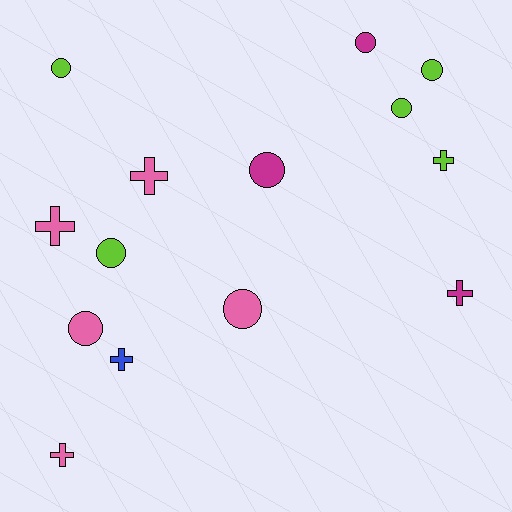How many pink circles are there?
There are 2 pink circles.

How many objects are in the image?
There are 14 objects.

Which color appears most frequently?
Lime, with 5 objects.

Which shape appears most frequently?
Circle, with 8 objects.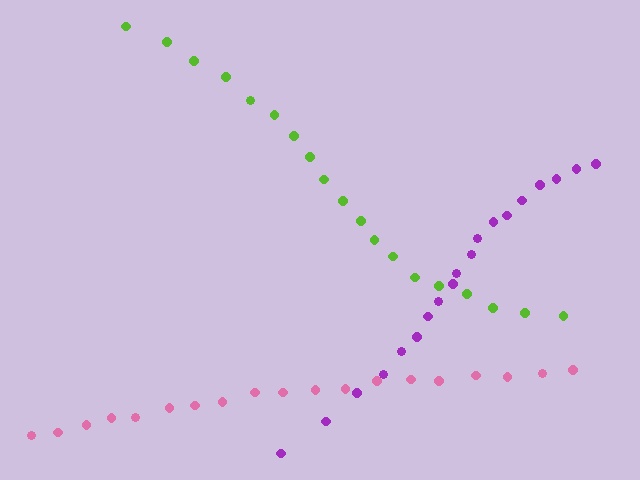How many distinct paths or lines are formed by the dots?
There are 3 distinct paths.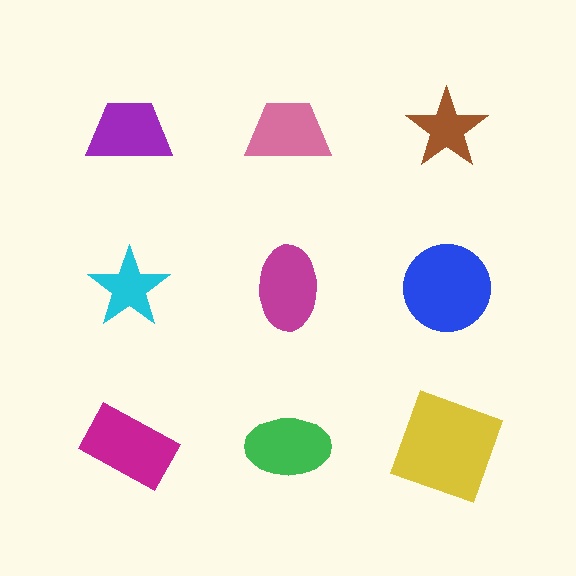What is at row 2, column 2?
A magenta ellipse.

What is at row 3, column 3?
A yellow square.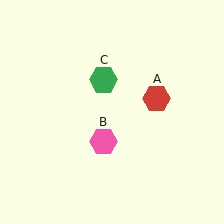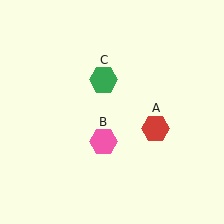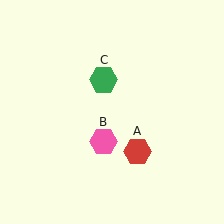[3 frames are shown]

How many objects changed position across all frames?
1 object changed position: red hexagon (object A).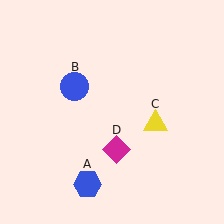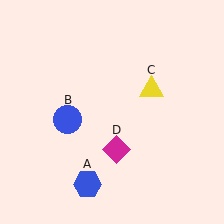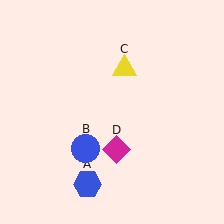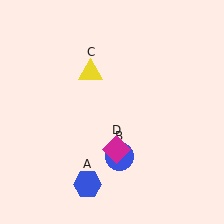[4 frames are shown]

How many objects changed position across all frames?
2 objects changed position: blue circle (object B), yellow triangle (object C).